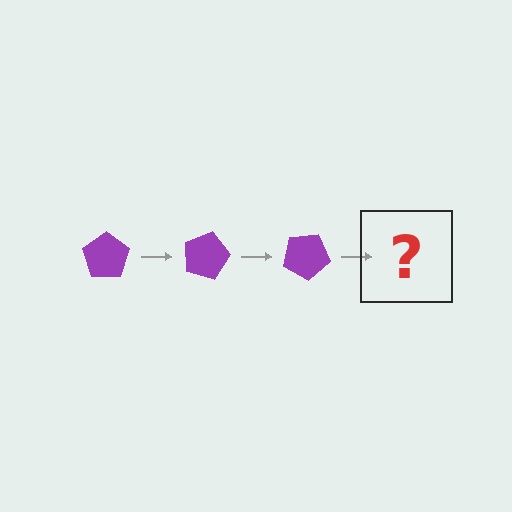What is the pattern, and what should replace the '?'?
The pattern is that the pentagon rotates 15 degrees each step. The '?' should be a purple pentagon rotated 45 degrees.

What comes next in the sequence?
The next element should be a purple pentagon rotated 45 degrees.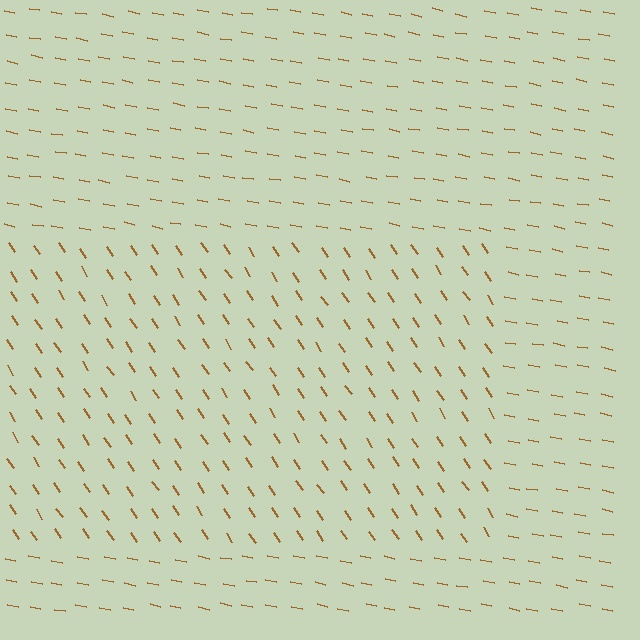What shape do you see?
I see a rectangle.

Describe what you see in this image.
The image is filled with small brown line segments. A rectangle region in the image has lines oriented differently from the surrounding lines, creating a visible texture boundary.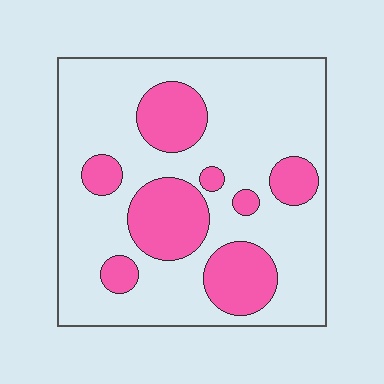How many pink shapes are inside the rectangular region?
8.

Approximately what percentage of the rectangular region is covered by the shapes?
Approximately 25%.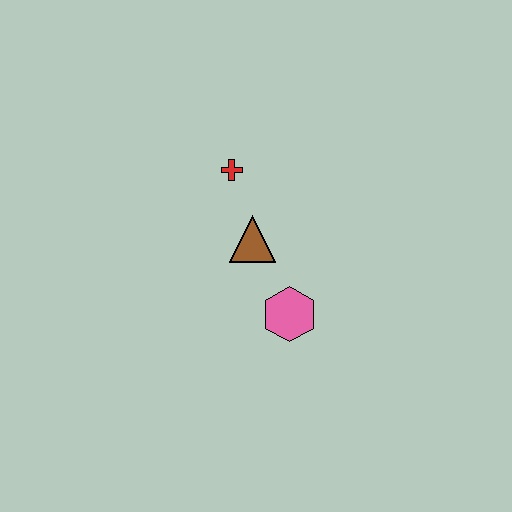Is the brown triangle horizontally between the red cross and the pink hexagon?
Yes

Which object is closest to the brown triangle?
The red cross is closest to the brown triangle.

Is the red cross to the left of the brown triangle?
Yes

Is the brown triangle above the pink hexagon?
Yes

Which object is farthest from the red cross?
The pink hexagon is farthest from the red cross.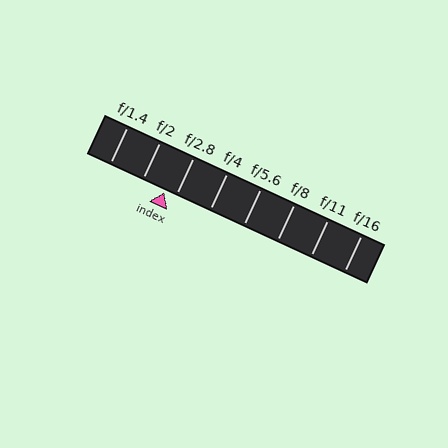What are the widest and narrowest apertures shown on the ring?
The widest aperture shown is f/1.4 and the narrowest is f/16.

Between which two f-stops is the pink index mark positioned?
The index mark is between f/2 and f/2.8.